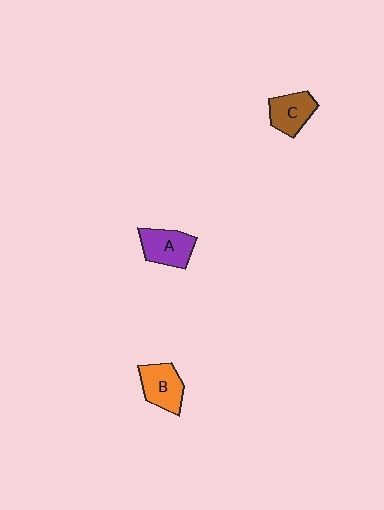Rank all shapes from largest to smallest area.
From largest to smallest: A (purple), B (orange), C (brown).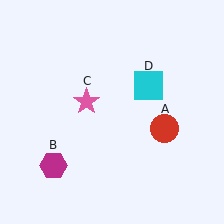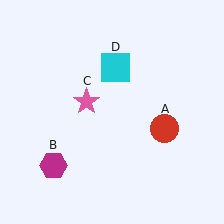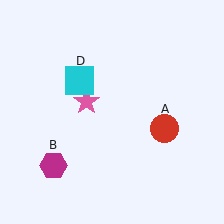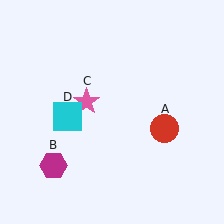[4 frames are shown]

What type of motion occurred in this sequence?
The cyan square (object D) rotated counterclockwise around the center of the scene.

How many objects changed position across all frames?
1 object changed position: cyan square (object D).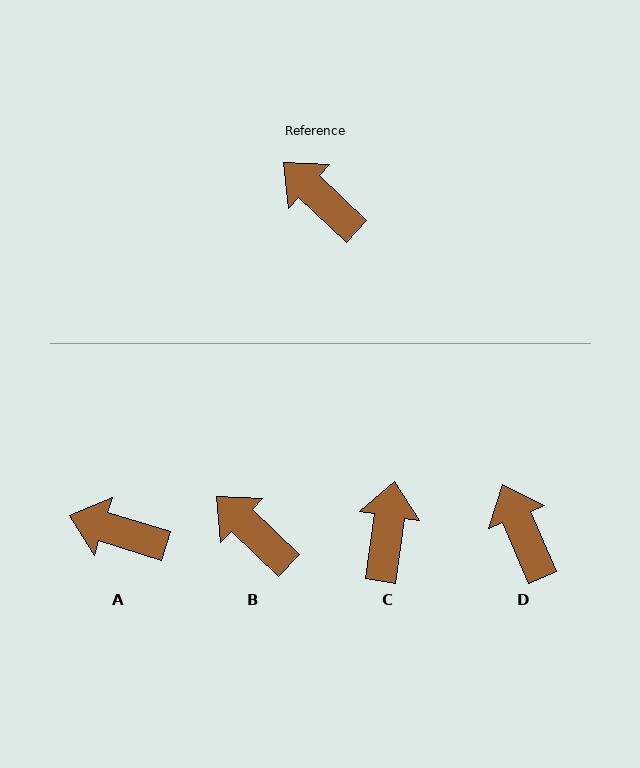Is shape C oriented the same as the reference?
No, it is off by about 55 degrees.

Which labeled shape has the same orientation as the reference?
B.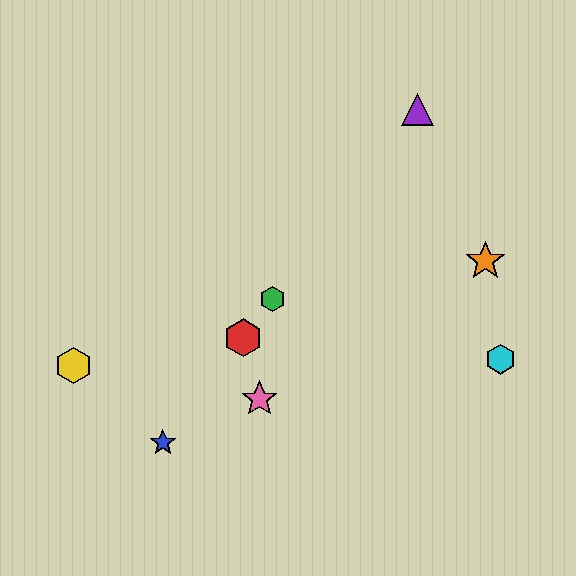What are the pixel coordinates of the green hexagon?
The green hexagon is at (273, 299).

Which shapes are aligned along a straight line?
The red hexagon, the blue star, the green hexagon, the purple triangle are aligned along a straight line.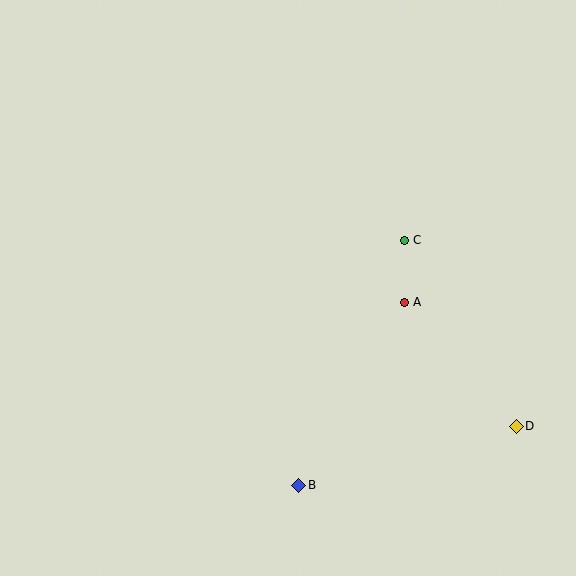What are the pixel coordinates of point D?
Point D is at (516, 426).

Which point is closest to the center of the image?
Point A at (404, 302) is closest to the center.